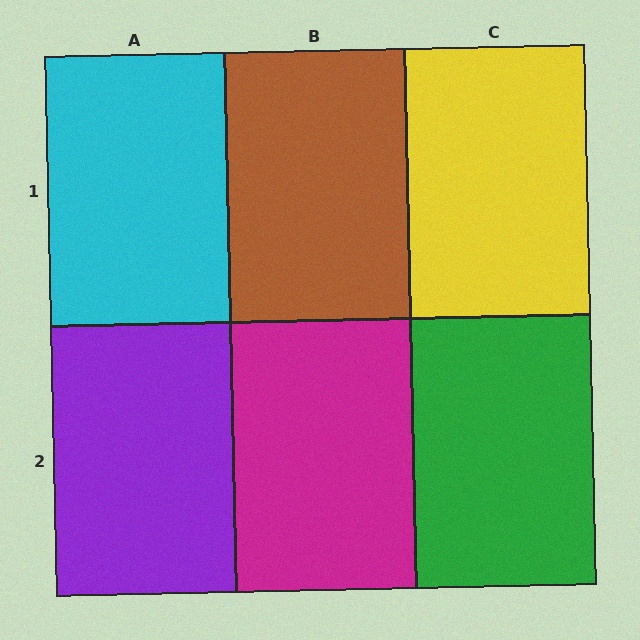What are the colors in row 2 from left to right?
Purple, magenta, green.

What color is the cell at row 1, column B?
Brown.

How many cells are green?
1 cell is green.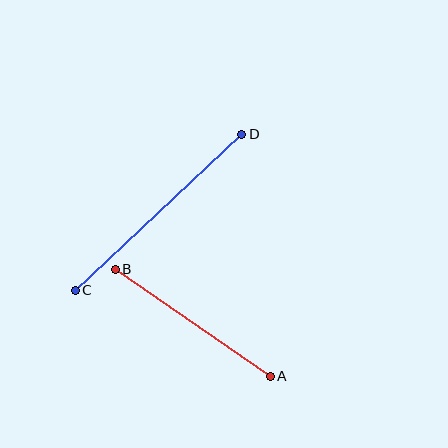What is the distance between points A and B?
The distance is approximately 188 pixels.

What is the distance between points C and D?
The distance is approximately 228 pixels.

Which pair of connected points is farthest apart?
Points C and D are farthest apart.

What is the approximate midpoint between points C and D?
The midpoint is at approximately (159, 212) pixels.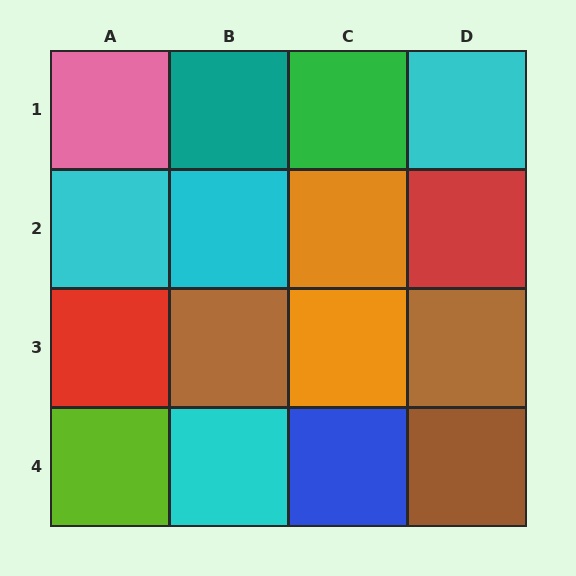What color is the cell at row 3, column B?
Brown.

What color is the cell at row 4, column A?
Lime.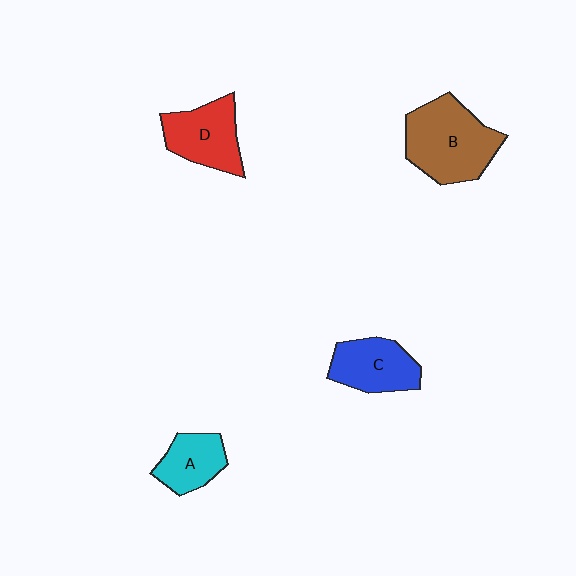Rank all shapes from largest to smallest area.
From largest to smallest: B (brown), D (red), C (blue), A (cyan).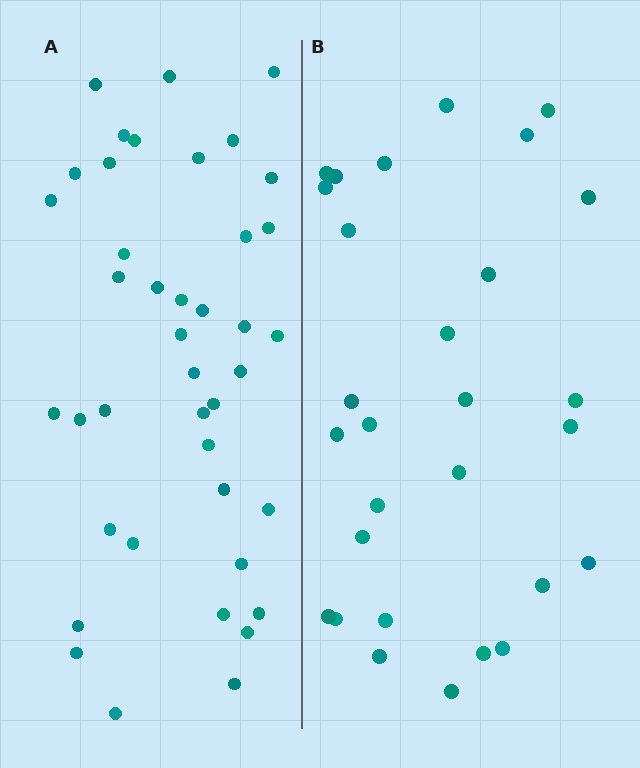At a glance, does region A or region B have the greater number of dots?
Region A (the left region) has more dots.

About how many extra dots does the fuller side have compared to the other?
Region A has roughly 12 or so more dots than region B.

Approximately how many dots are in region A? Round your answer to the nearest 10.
About 40 dots. (The exact count is 41, which rounds to 40.)